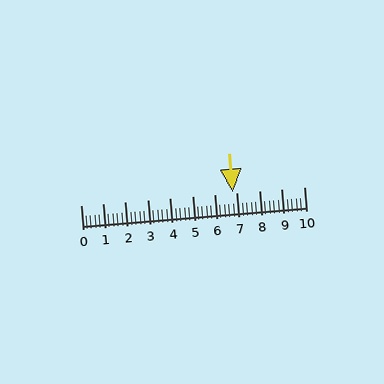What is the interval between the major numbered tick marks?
The major tick marks are spaced 1 units apart.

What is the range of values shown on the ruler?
The ruler shows values from 0 to 10.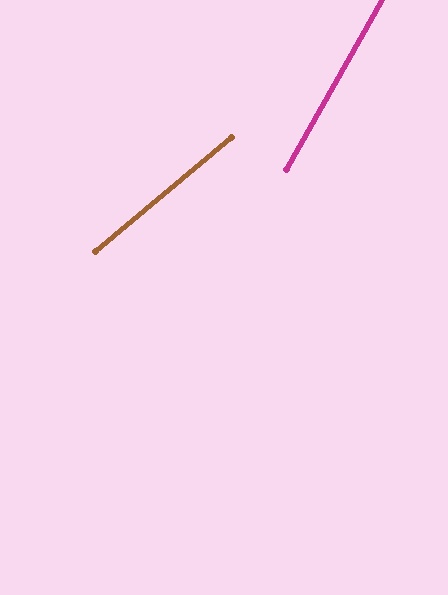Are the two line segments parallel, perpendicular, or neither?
Neither parallel nor perpendicular — they differ by about 20°.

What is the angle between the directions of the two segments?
Approximately 20 degrees.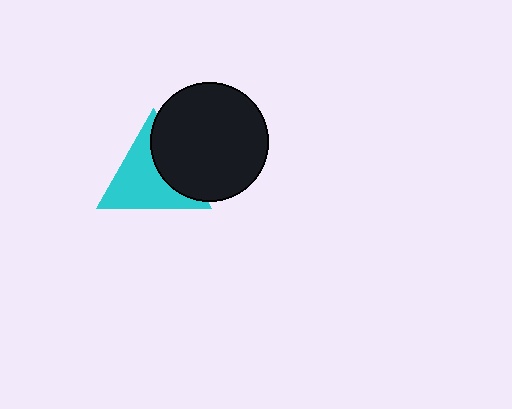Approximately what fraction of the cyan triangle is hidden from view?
Roughly 34% of the cyan triangle is hidden behind the black circle.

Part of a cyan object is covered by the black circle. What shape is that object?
It is a triangle.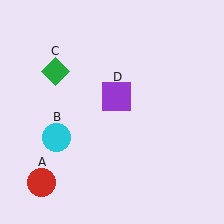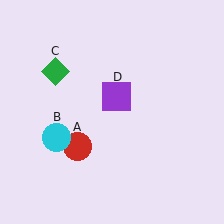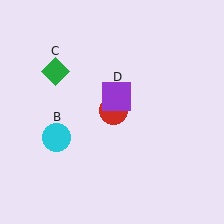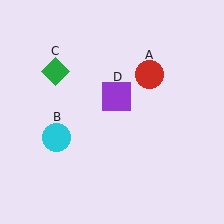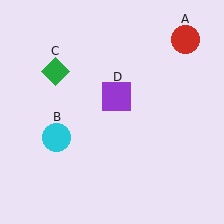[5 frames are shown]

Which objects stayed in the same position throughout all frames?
Cyan circle (object B) and green diamond (object C) and purple square (object D) remained stationary.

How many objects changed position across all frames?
1 object changed position: red circle (object A).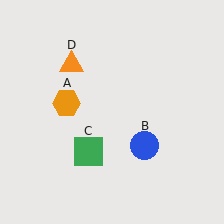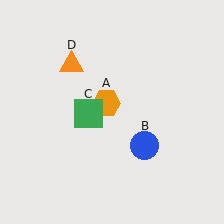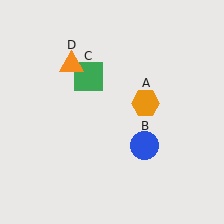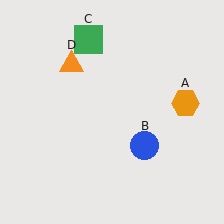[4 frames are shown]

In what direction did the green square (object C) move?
The green square (object C) moved up.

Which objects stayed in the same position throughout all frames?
Blue circle (object B) and orange triangle (object D) remained stationary.